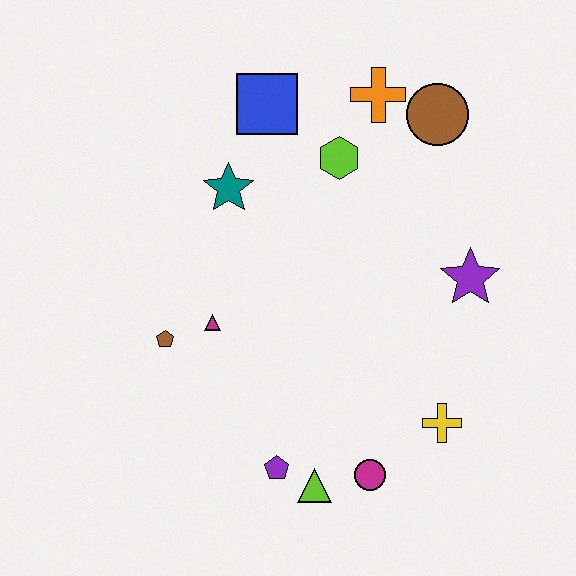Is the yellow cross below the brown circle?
Yes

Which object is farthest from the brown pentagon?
The brown circle is farthest from the brown pentagon.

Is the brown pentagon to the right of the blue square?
No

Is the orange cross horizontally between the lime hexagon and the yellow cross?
Yes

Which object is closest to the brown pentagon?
The magenta triangle is closest to the brown pentagon.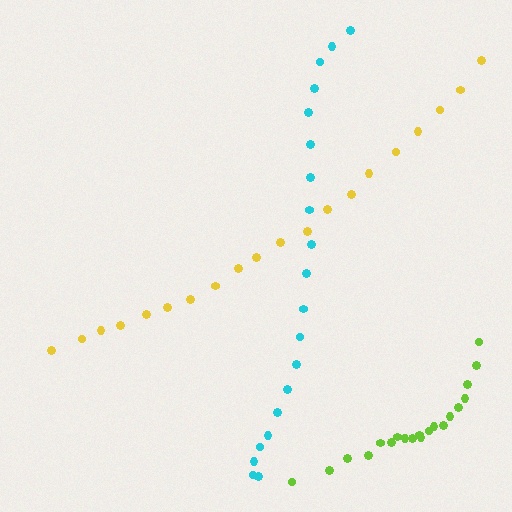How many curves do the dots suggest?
There are 3 distinct paths.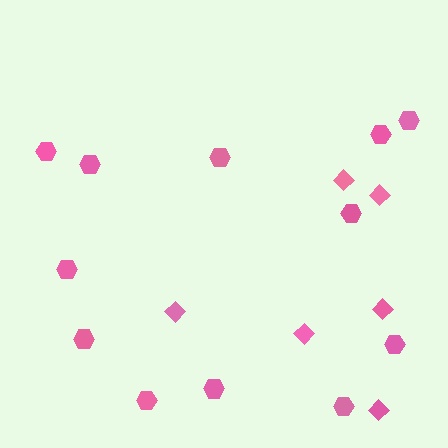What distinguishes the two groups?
There are 2 groups: one group of diamonds (6) and one group of hexagons (12).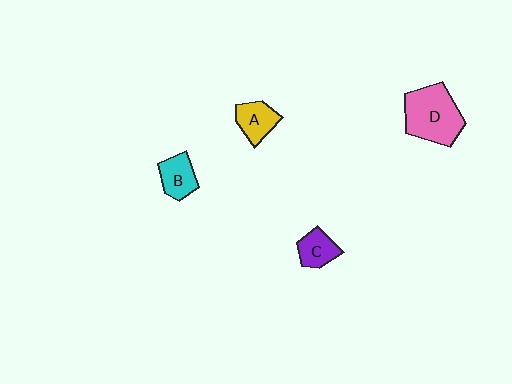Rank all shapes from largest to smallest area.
From largest to smallest: D (pink), A (yellow), B (cyan), C (purple).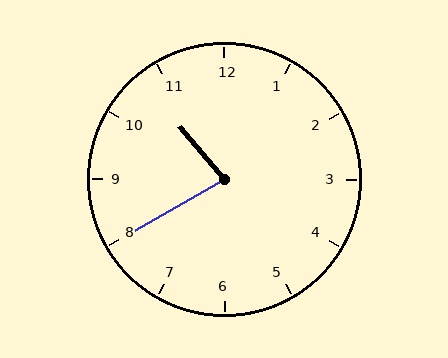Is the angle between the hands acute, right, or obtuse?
It is acute.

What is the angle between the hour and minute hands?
Approximately 80 degrees.